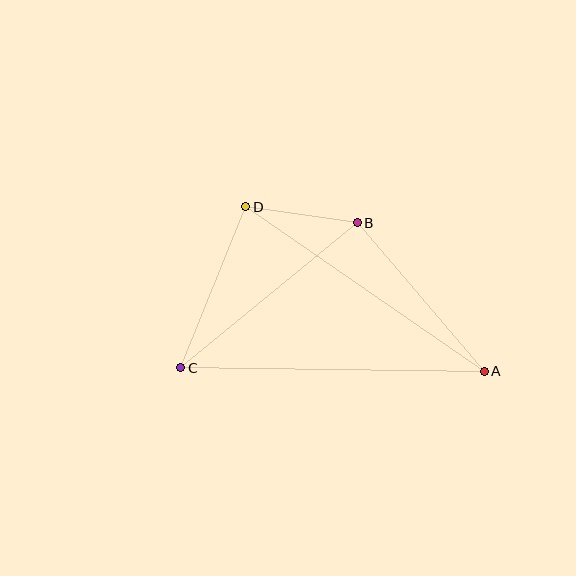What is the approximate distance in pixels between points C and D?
The distance between C and D is approximately 174 pixels.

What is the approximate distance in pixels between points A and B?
The distance between A and B is approximately 195 pixels.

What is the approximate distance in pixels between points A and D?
The distance between A and D is approximately 289 pixels.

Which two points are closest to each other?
Points B and D are closest to each other.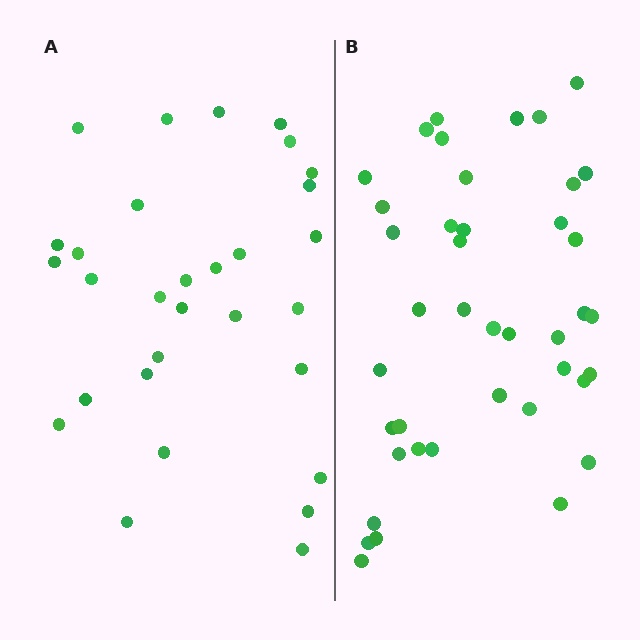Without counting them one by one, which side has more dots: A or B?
Region B (the right region) has more dots.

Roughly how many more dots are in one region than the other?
Region B has roughly 12 or so more dots than region A.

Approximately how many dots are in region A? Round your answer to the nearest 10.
About 30 dots.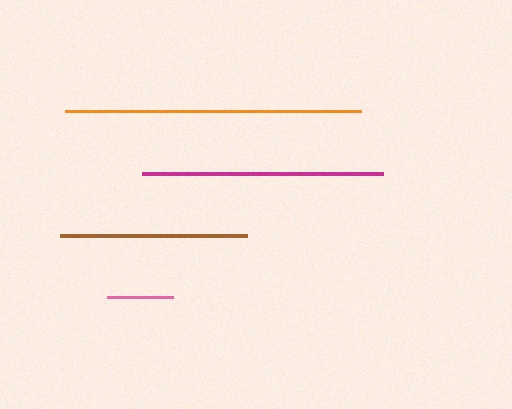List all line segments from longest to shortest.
From longest to shortest: orange, magenta, brown, pink.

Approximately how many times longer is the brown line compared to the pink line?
The brown line is approximately 2.8 times the length of the pink line.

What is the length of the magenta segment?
The magenta segment is approximately 241 pixels long.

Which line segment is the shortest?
The pink line is the shortest at approximately 66 pixels.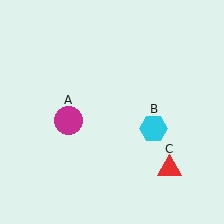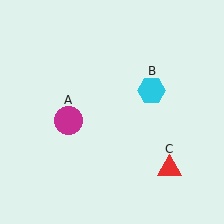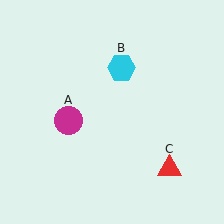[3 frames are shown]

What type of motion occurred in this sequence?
The cyan hexagon (object B) rotated counterclockwise around the center of the scene.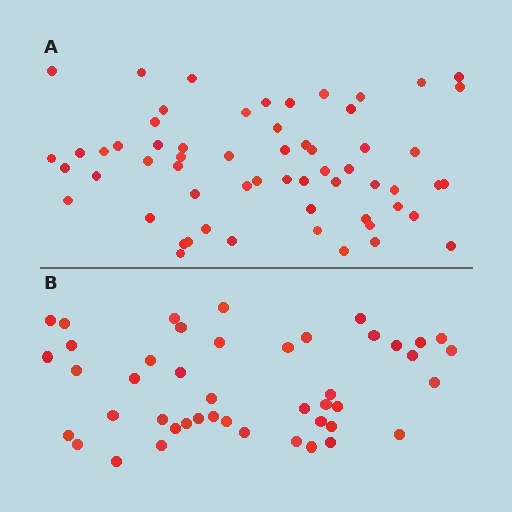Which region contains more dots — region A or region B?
Region A (the top region) has more dots.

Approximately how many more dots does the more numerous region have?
Region A has approximately 15 more dots than region B.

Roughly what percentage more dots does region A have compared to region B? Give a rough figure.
About 35% more.